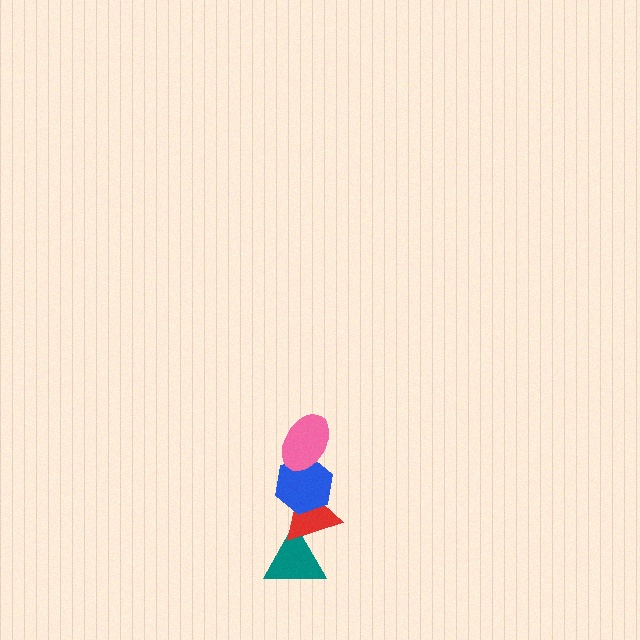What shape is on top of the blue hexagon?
The pink ellipse is on top of the blue hexagon.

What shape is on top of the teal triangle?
The red triangle is on top of the teal triangle.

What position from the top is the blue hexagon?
The blue hexagon is 2nd from the top.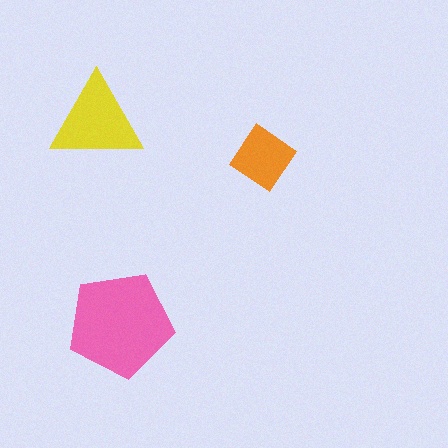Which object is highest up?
The yellow triangle is topmost.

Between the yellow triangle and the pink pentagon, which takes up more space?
The pink pentagon.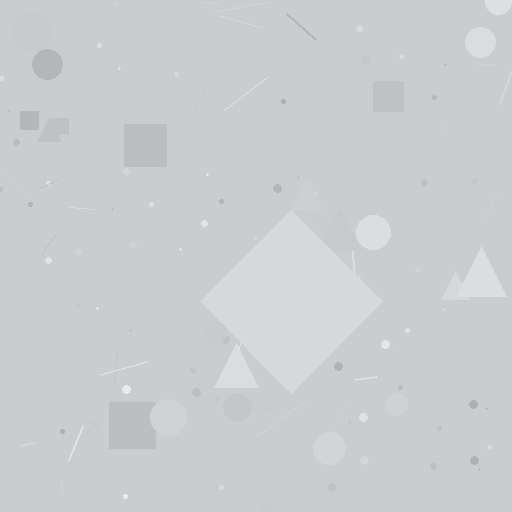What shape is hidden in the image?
A diamond is hidden in the image.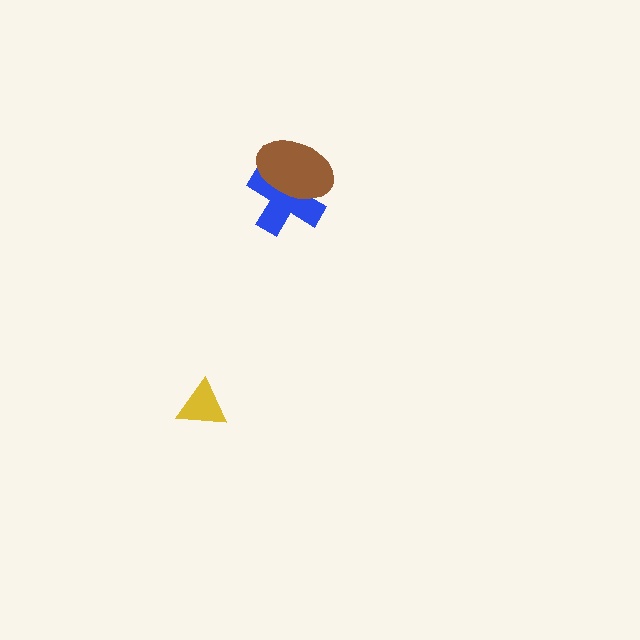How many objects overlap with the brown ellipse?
1 object overlaps with the brown ellipse.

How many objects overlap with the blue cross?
1 object overlaps with the blue cross.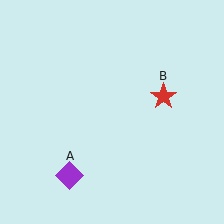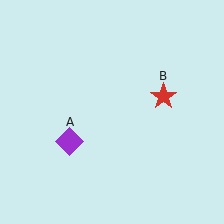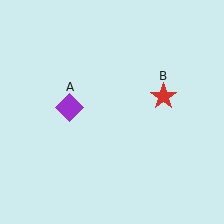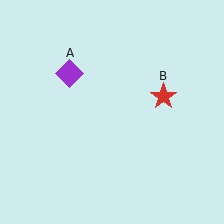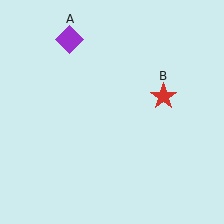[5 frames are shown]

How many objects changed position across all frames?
1 object changed position: purple diamond (object A).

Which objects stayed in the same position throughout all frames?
Red star (object B) remained stationary.